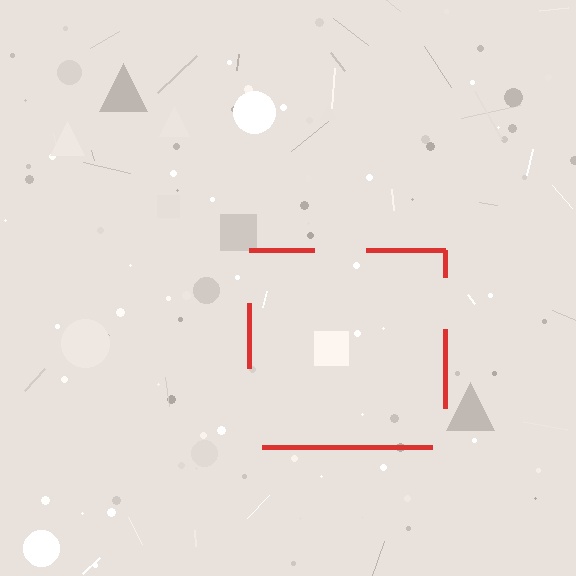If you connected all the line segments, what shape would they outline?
They would outline a square.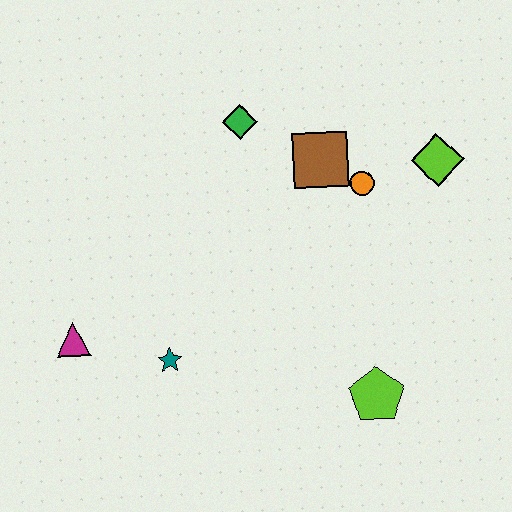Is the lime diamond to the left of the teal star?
No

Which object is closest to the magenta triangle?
The teal star is closest to the magenta triangle.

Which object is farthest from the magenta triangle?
The lime diamond is farthest from the magenta triangle.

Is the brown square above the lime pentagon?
Yes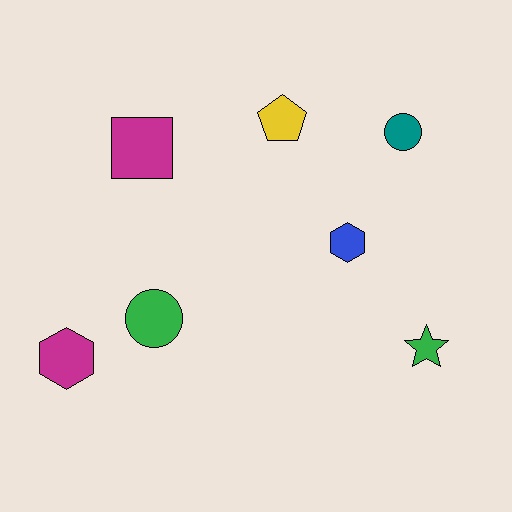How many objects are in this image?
There are 7 objects.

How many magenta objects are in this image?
There are 2 magenta objects.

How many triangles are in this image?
There are no triangles.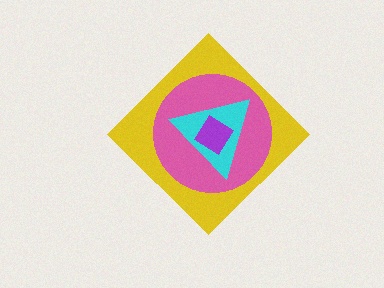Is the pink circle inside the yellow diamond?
Yes.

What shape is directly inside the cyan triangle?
The purple diamond.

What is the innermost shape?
The purple diamond.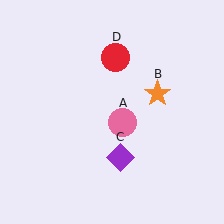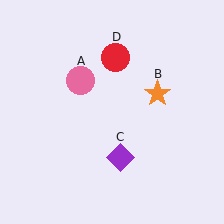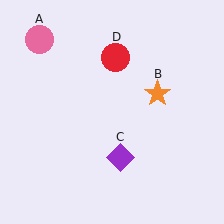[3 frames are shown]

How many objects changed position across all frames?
1 object changed position: pink circle (object A).